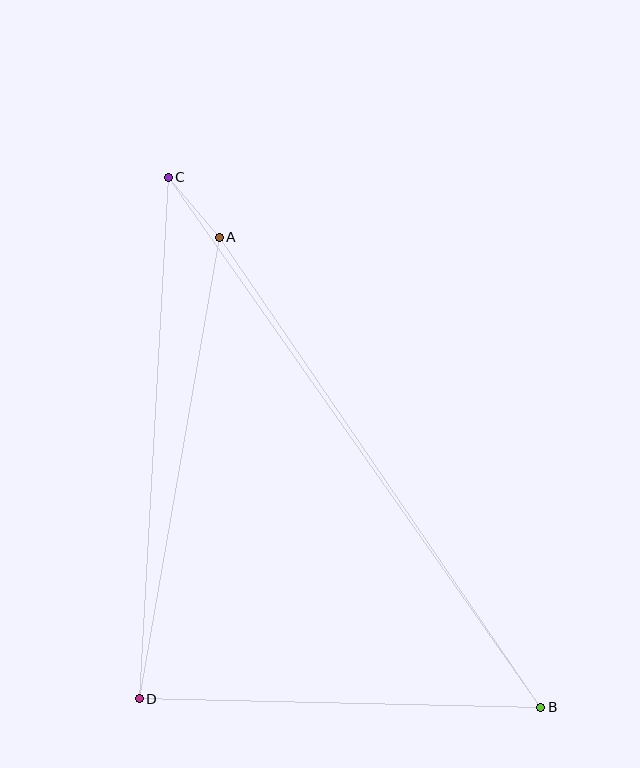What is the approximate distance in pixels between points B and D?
The distance between B and D is approximately 402 pixels.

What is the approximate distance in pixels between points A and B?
The distance between A and B is approximately 569 pixels.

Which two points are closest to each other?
Points A and C are closest to each other.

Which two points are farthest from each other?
Points B and C are farthest from each other.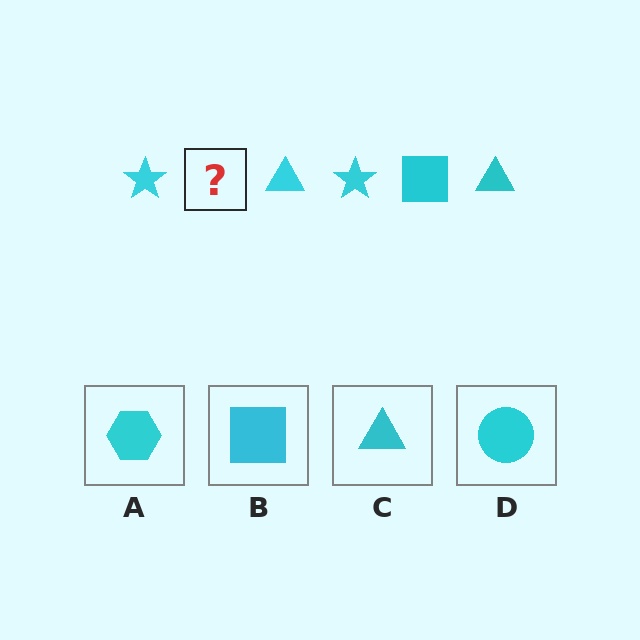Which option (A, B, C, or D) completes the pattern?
B.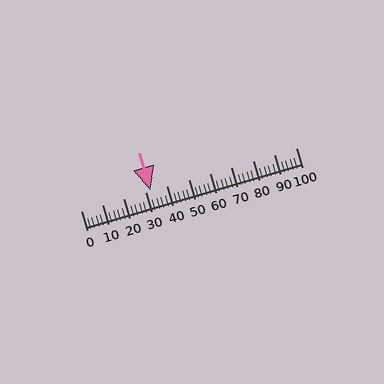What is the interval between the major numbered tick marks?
The major tick marks are spaced 10 units apart.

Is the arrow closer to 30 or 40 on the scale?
The arrow is closer to 30.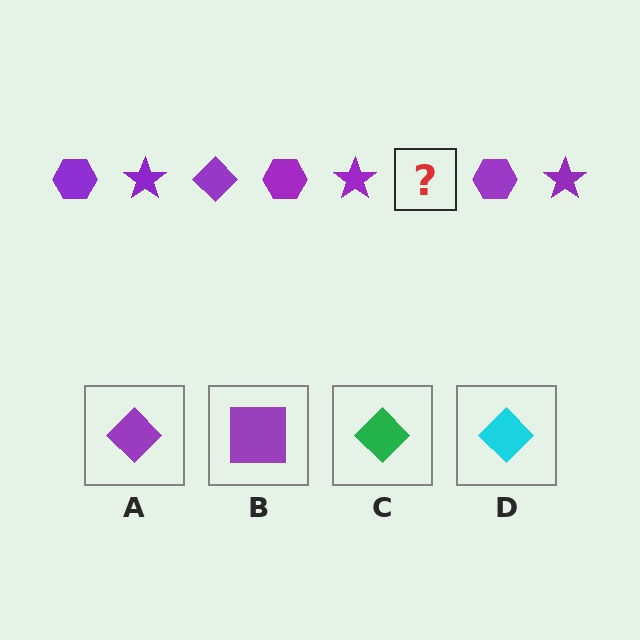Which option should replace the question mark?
Option A.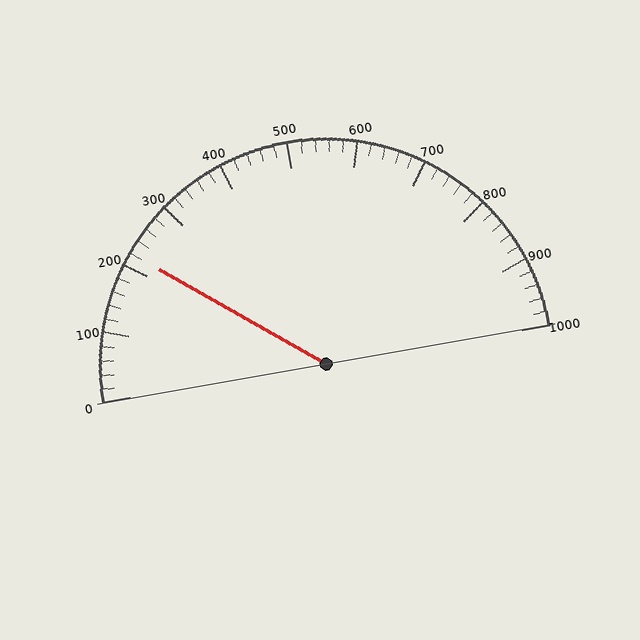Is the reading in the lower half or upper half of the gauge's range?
The reading is in the lower half of the range (0 to 1000).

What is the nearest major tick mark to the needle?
The nearest major tick mark is 200.